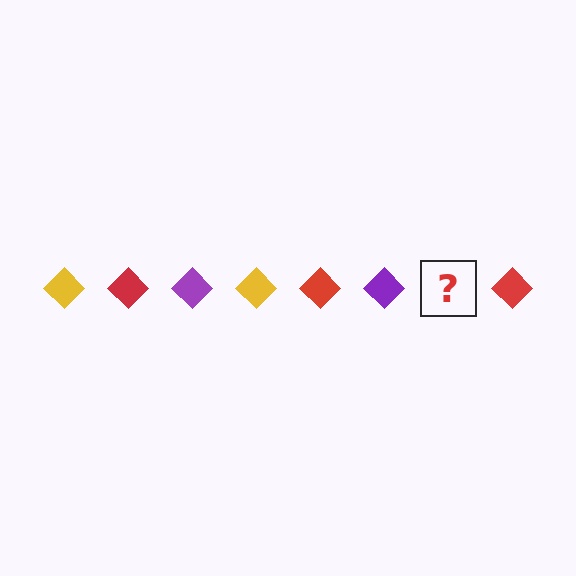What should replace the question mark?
The question mark should be replaced with a yellow diamond.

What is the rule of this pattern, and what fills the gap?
The rule is that the pattern cycles through yellow, red, purple diamonds. The gap should be filled with a yellow diamond.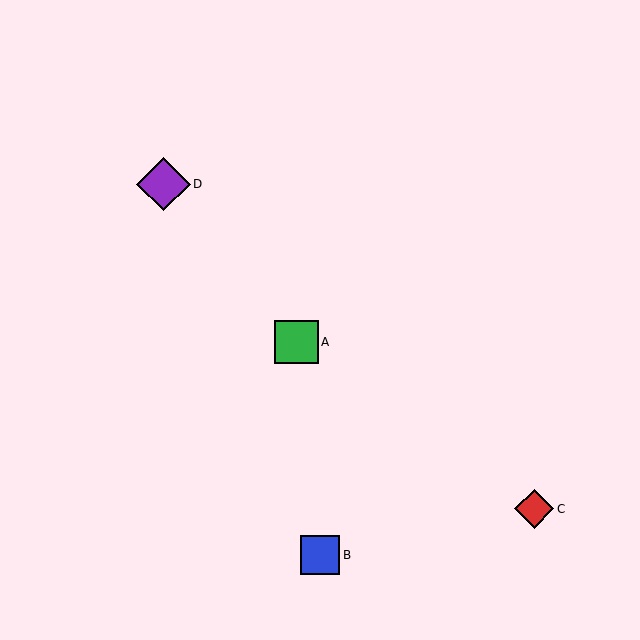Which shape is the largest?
The purple diamond (labeled D) is the largest.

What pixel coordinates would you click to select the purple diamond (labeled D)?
Click at (163, 184) to select the purple diamond D.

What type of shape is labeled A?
Shape A is a green square.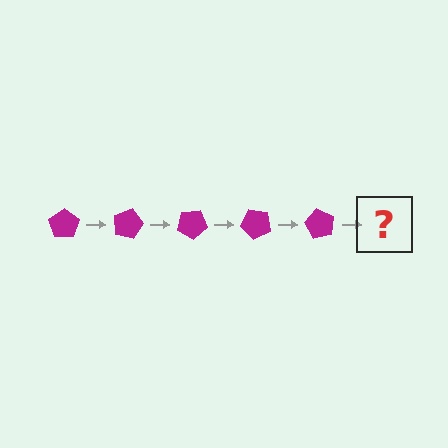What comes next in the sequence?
The next element should be a magenta pentagon rotated 75 degrees.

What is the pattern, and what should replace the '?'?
The pattern is that the pentagon rotates 15 degrees each step. The '?' should be a magenta pentagon rotated 75 degrees.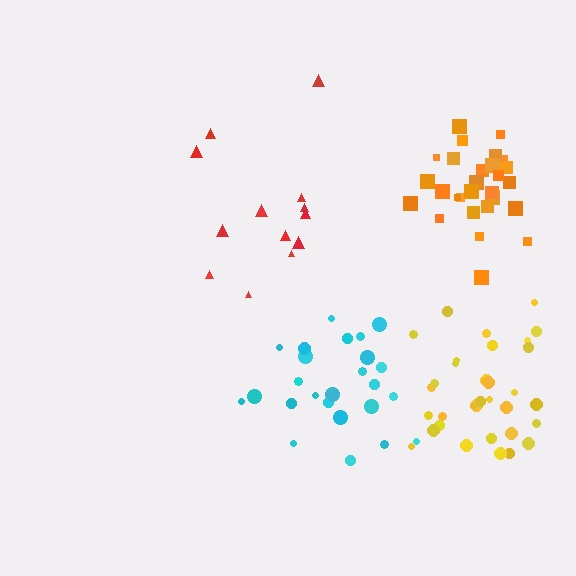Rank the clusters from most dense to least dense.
orange, yellow, cyan, red.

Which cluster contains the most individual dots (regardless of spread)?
Yellow (34).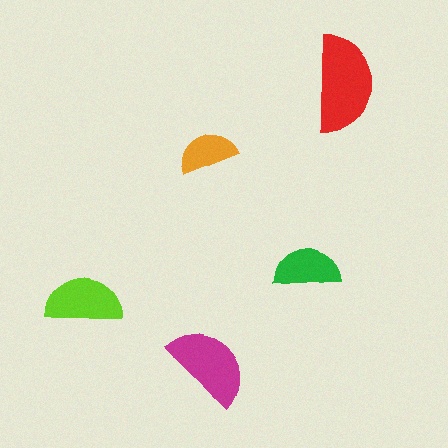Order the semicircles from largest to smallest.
the red one, the magenta one, the lime one, the green one, the orange one.